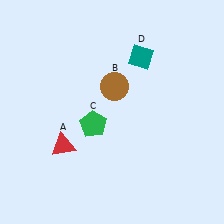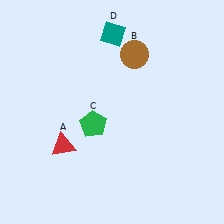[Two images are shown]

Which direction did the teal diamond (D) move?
The teal diamond (D) moved left.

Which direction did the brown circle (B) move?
The brown circle (B) moved up.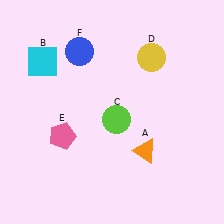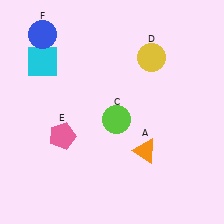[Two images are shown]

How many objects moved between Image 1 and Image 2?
1 object moved between the two images.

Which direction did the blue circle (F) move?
The blue circle (F) moved left.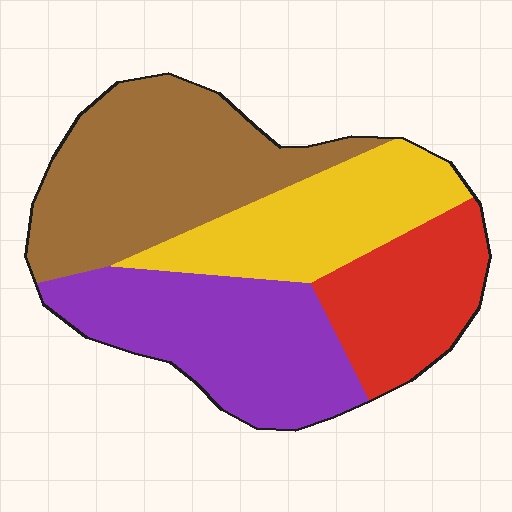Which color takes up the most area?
Brown, at roughly 30%.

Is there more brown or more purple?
Brown.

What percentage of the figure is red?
Red takes up less than a quarter of the figure.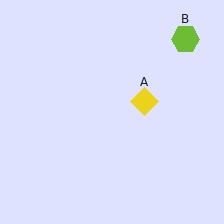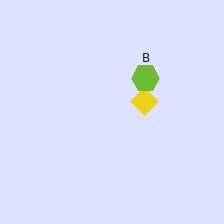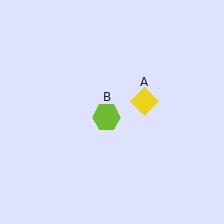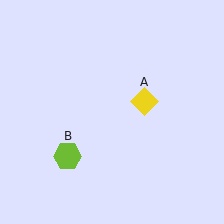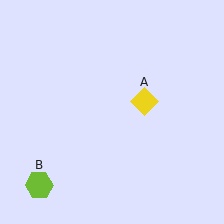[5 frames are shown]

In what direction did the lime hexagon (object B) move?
The lime hexagon (object B) moved down and to the left.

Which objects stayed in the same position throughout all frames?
Yellow diamond (object A) remained stationary.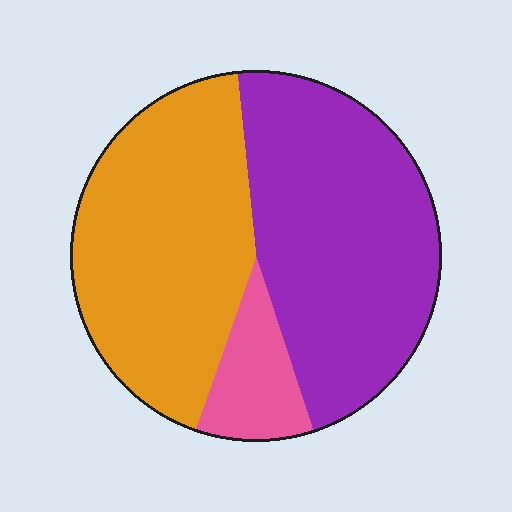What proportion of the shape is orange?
Orange covers around 45% of the shape.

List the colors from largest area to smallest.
From largest to smallest: purple, orange, pink.